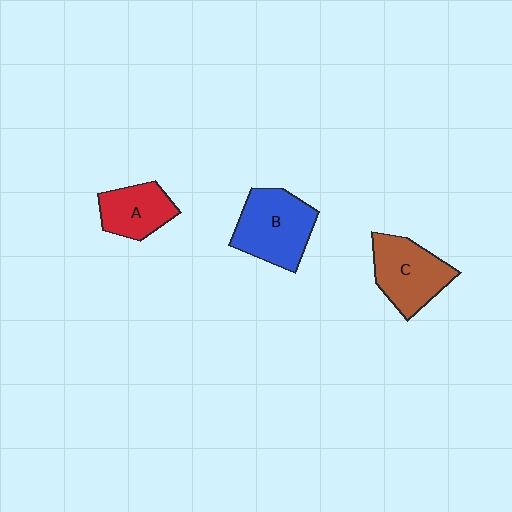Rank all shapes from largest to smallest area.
From largest to smallest: B (blue), C (brown), A (red).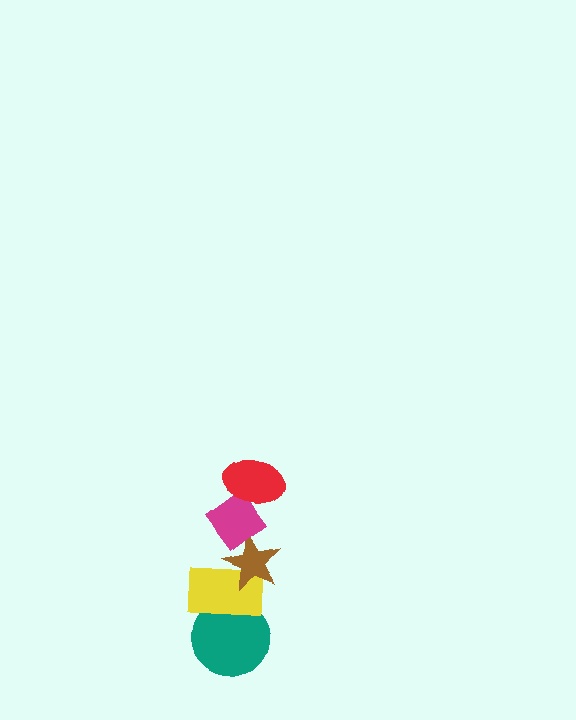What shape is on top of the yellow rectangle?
The brown star is on top of the yellow rectangle.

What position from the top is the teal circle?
The teal circle is 5th from the top.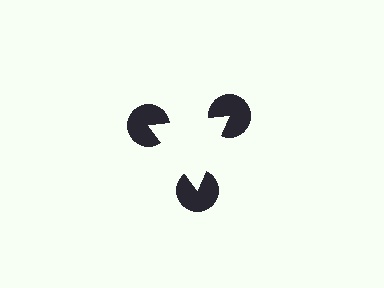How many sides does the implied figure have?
3 sides.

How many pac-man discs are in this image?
There are 3 — one at each vertex of the illusory triangle.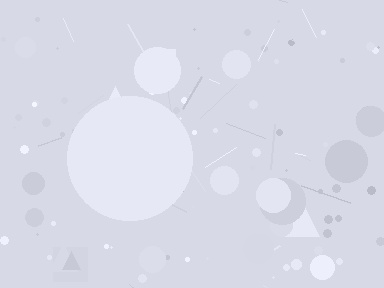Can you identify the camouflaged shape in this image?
The camouflaged shape is a circle.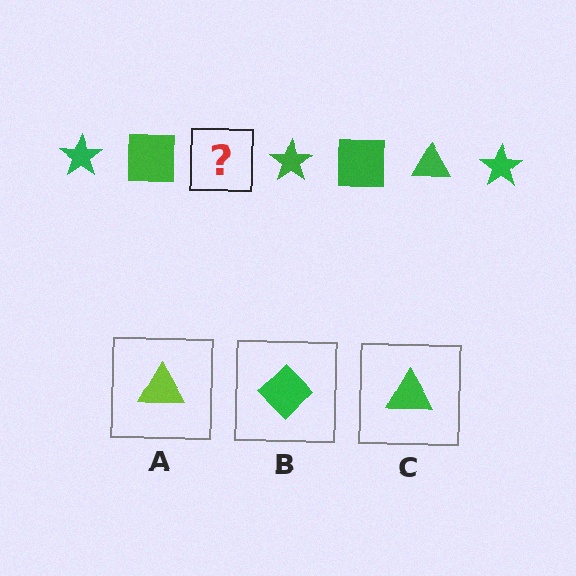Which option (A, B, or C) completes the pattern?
C.